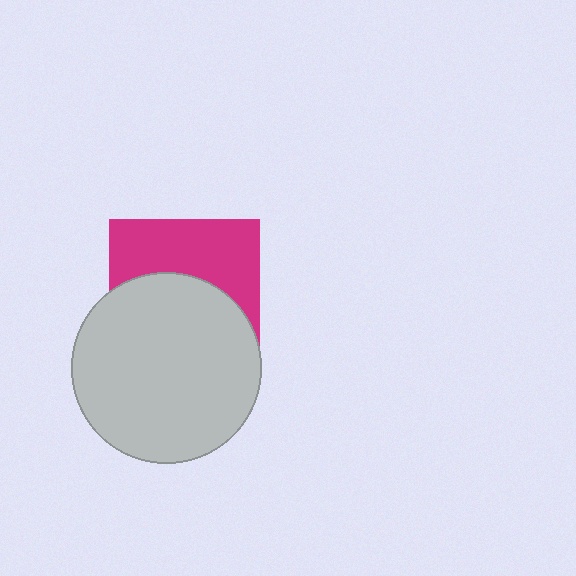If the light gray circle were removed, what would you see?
You would see the complete magenta square.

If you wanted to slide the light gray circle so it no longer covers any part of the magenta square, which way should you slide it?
Slide it down — that is the most direct way to separate the two shapes.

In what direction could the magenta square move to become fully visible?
The magenta square could move up. That would shift it out from behind the light gray circle entirely.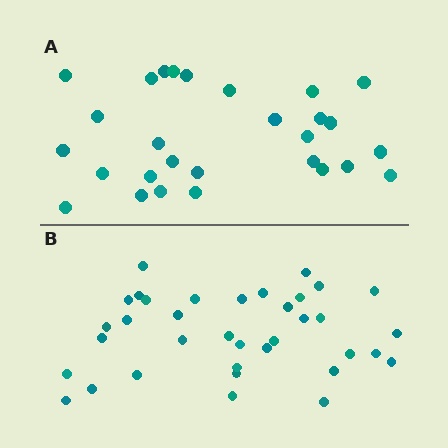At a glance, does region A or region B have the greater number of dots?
Region B (the bottom region) has more dots.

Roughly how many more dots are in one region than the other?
Region B has roughly 8 or so more dots than region A.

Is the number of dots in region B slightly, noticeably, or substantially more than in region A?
Region B has noticeably more, but not dramatically so. The ratio is roughly 1.3 to 1.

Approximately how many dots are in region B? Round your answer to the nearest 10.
About 40 dots. (The exact count is 36, which rounds to 40.)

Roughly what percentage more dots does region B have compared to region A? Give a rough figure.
About 30% more.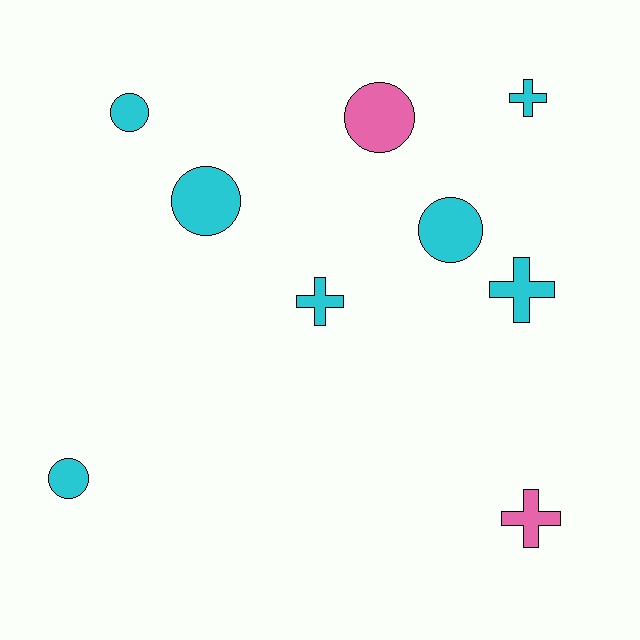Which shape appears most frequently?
Circle, with 5 objects.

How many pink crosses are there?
There is 1 pink cross.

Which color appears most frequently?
Cyan, with 7 objects.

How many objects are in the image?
There are 9 objects.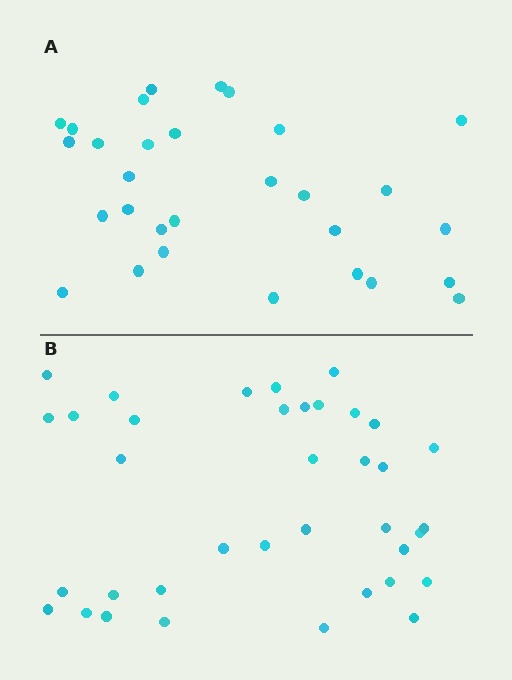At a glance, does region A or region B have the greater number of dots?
Region B (the bottom region) has more dots.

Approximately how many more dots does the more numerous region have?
Region B has roughly 8 or so more dots than region A.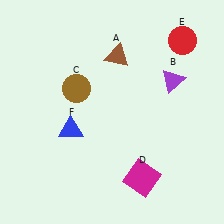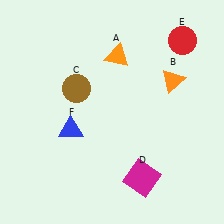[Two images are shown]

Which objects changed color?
A changed from brown to orange. B changed from purple to orange.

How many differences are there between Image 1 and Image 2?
There are 2 differences between the two images.